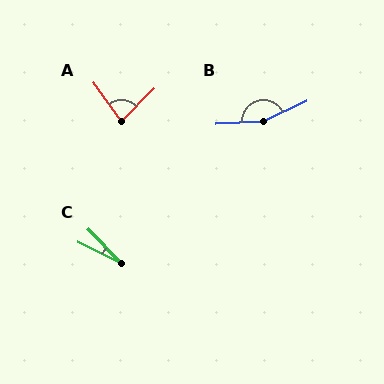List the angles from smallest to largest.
C (19°), A (80°), B (158°).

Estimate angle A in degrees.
Approximately 80 degrees.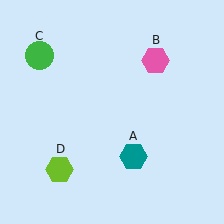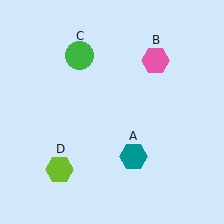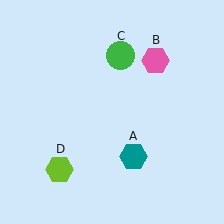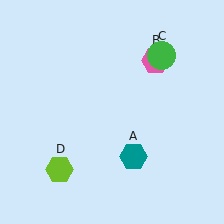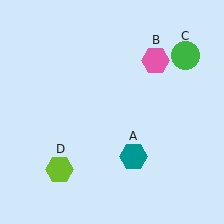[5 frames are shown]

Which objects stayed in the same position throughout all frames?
Teal hexagon (object A) and pink hexagon (object B) and lime hexagon (object D) remained stationary.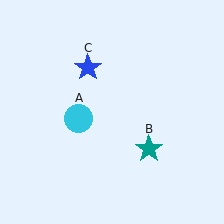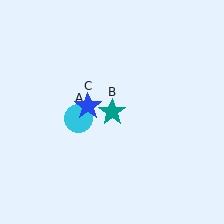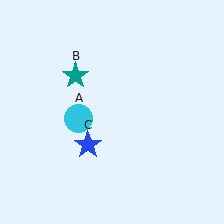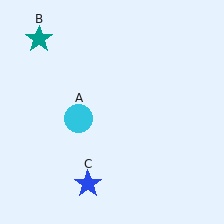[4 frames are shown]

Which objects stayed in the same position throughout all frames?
Cyan circle (object A) remained stationary.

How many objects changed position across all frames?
2 objects changed position: teal star (object B), blue star (object C).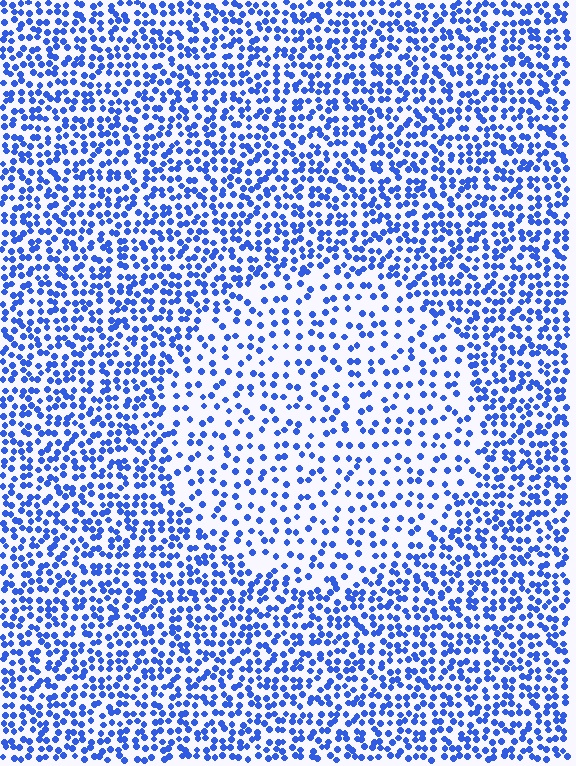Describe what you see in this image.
The image contains small blue elements arranged at two different densities. A circle-shaped region is visible where the elements are less densely packed than the surrounding area.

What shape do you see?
I see a circle.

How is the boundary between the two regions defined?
The boundary is defined by a change in element density (approximately 1.9x ratio). All elements are the same color, size, and shape.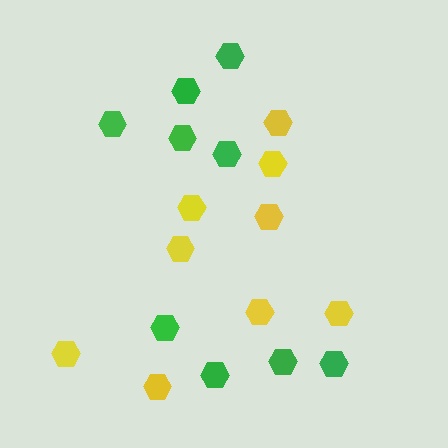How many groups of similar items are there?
There are 2 groups: one group of green hexagons (9) and one group of yellow hexagons (9).